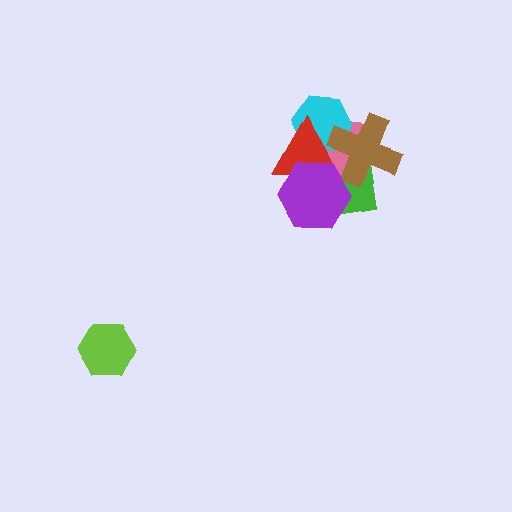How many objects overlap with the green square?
5 objects overlap with the green square.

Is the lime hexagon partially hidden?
No, no other shape covers it.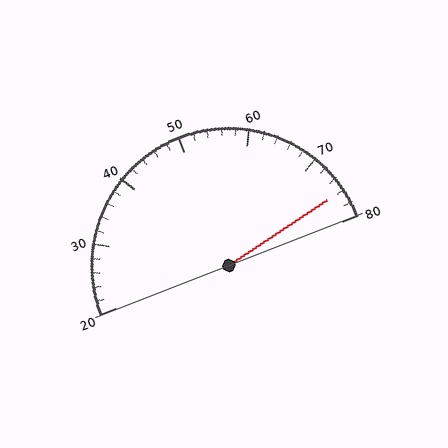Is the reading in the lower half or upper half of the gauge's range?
The reading is in the upper half of the range (20 to 80).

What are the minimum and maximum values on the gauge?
The gauge ranges from 20 to 80.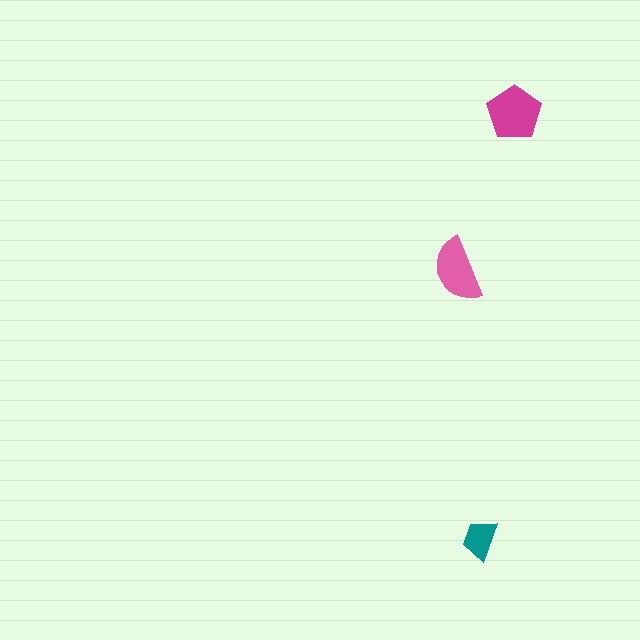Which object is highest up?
The magenta pentagon is topmost.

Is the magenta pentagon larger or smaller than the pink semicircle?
Larger.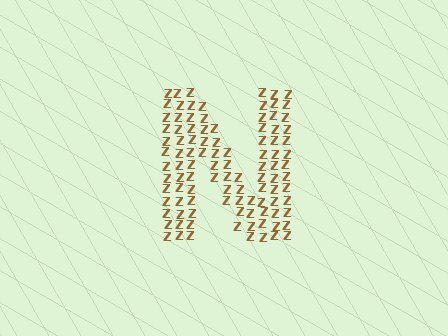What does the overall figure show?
The overall figure shows the letter N.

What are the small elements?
The small elements are letter Z's.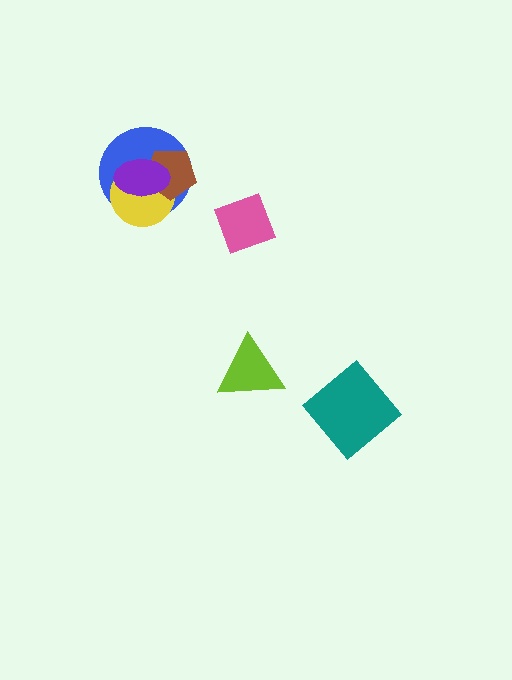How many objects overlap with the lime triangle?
0 objects overlap with the lime triangle.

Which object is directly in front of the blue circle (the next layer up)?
The yellow circle is directly in front of the blue circle.